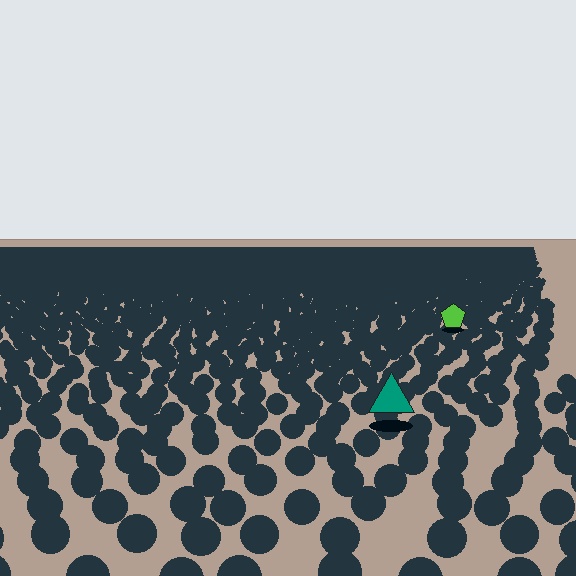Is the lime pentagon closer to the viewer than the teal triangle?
No. The teal triangle is closer — you can tell from the texture gradient: the ground texture is coarser near it.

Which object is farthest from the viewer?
The lime pentagon is farthest from the viewer. It appears smaller and the ground texture around it is denser.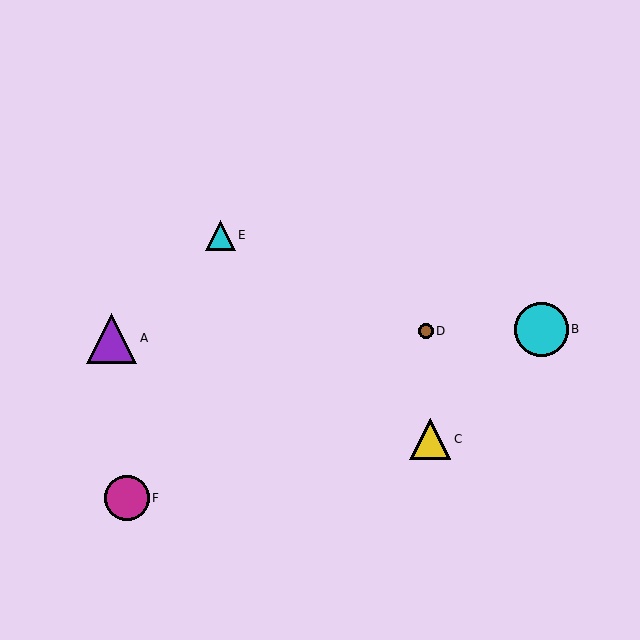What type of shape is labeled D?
Shape D is a brown circle.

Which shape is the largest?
The cyan circle (labeled B) is the largest.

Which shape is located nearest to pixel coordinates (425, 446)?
The yellow triangle (labeled C) at (430, 439) is nearest to that location.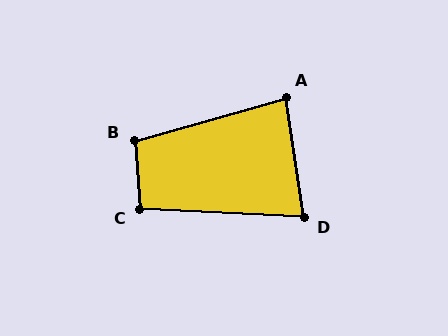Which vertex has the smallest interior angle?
D, at approximately 79 degrees.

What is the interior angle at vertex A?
Approximately 83 degrees (acute).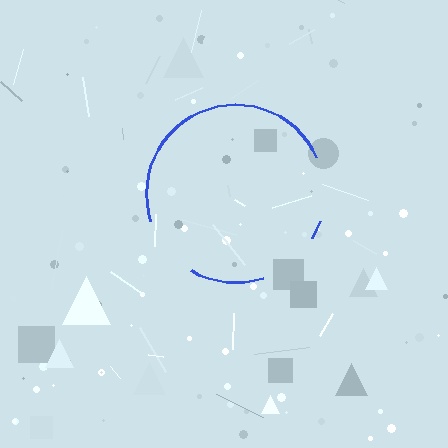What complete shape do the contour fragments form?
The contour fragments form a circle.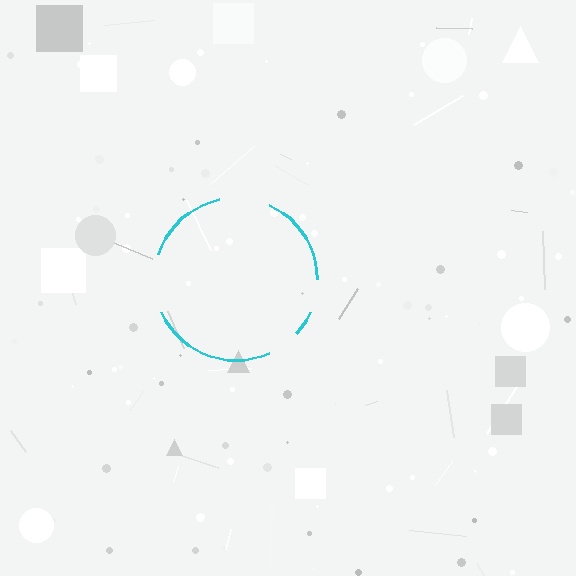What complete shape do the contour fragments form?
The contour fragments form a circle.